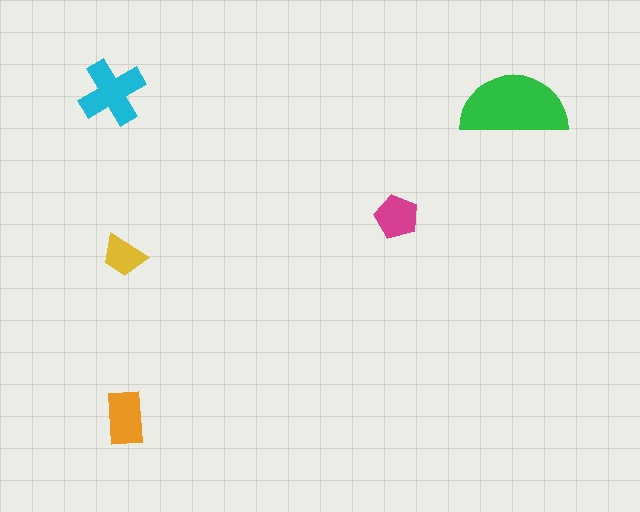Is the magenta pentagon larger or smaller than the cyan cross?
Smaller.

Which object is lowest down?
The orange rectangle is bottommost.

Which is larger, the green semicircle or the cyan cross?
The green semicircle.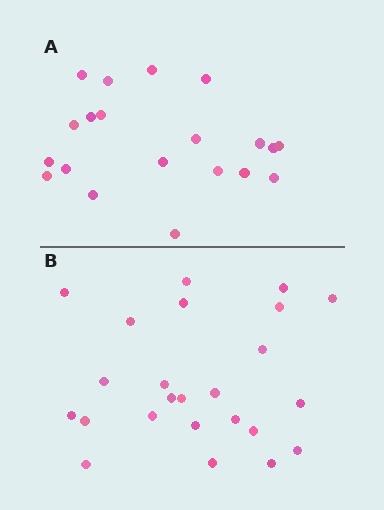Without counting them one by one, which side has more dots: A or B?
Region B (the bottom region) has more dots.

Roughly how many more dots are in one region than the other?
Region B has about 4 more dots than region A.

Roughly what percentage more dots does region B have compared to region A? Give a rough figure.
About 20% more.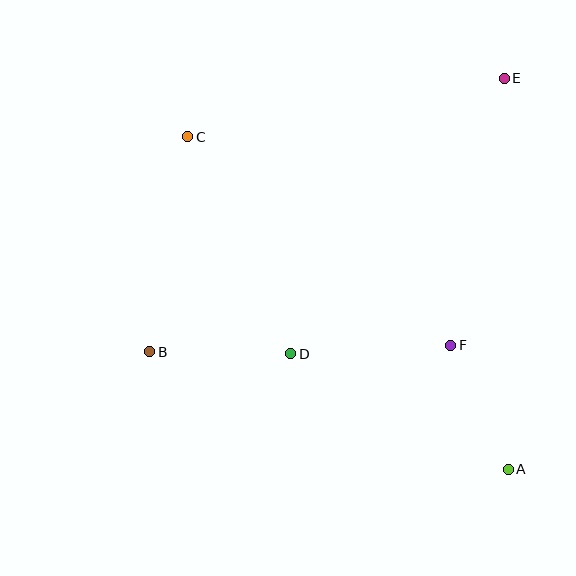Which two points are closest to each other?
Points A and F are closest to each other.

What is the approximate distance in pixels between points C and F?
The distance between C and F is approximately 336 pixels.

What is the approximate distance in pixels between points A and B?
The distance between A and B is approximately 377 pixels.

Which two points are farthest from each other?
Points A and C are farthest from each other.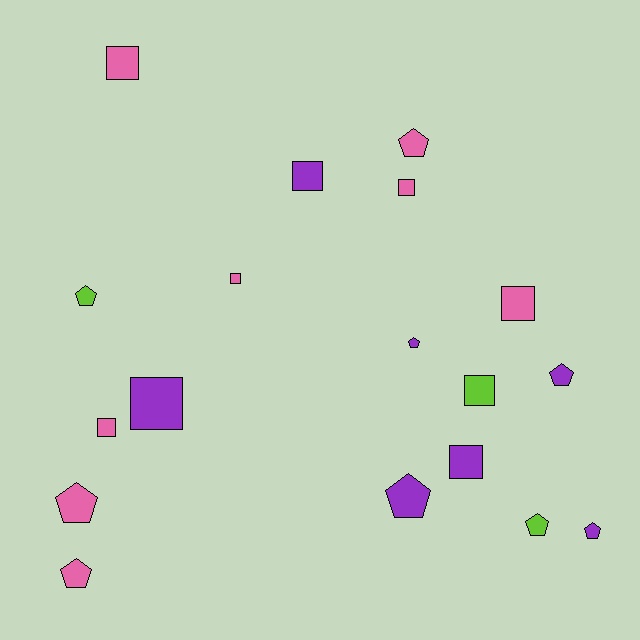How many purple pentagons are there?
There are 4 purple pentagons.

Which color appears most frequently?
Pink, with 8 objects.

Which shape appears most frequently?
Pentagon, with 9 objects.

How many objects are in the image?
There are 18 objects.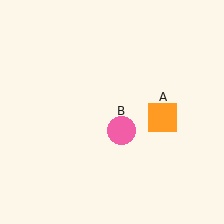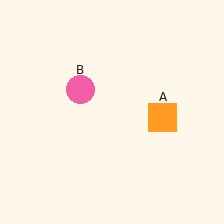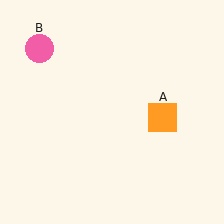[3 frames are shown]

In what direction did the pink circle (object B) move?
The pink circle (object B) moved up and to the left.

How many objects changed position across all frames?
1 object changed position: pink circle (object B).